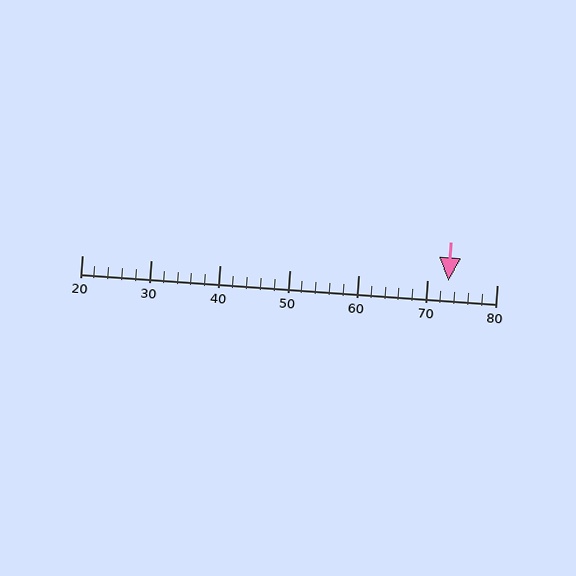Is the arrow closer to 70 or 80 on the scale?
The arrow is closer to 70.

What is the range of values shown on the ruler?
The ruler shows values from 20 to 80.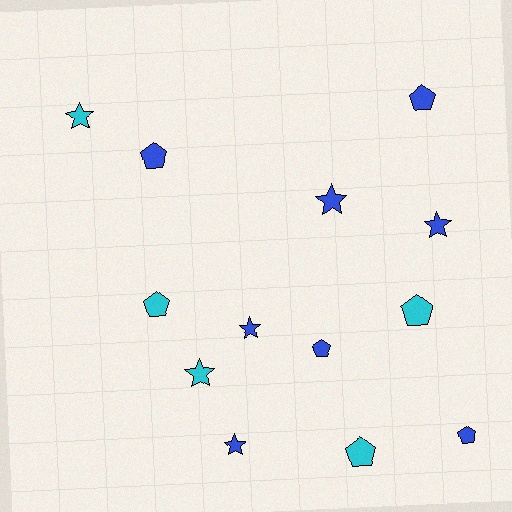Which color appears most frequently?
Blue, with 8 objects.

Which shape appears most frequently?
Pentagon, with 7 objects.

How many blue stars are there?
There are 4 blue stars.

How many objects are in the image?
There are 13 objects.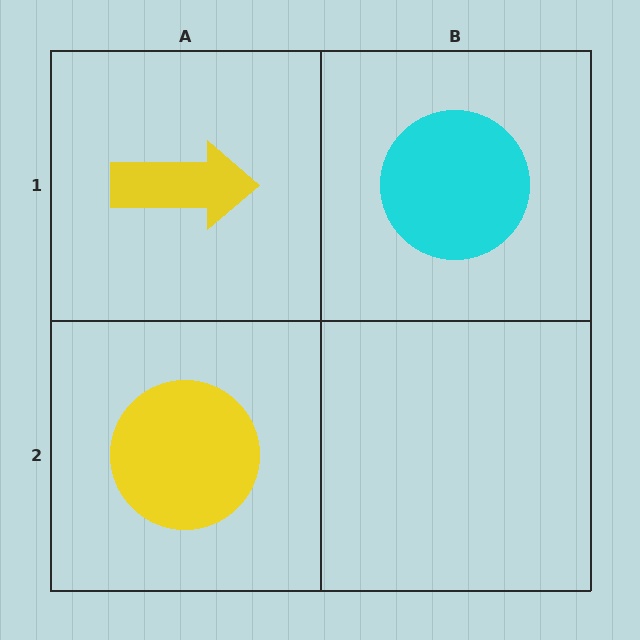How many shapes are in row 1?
2 shapes.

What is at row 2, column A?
A yellow circle.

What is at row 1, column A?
A yellow arrow.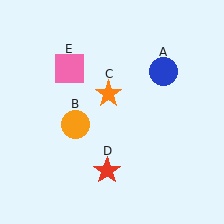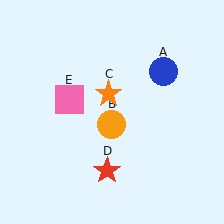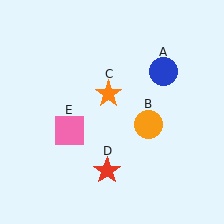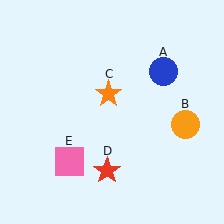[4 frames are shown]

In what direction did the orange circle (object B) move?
The orange circle (object B) moved right.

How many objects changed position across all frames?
2 objects changed position: orange circle (object B), pink square (object E).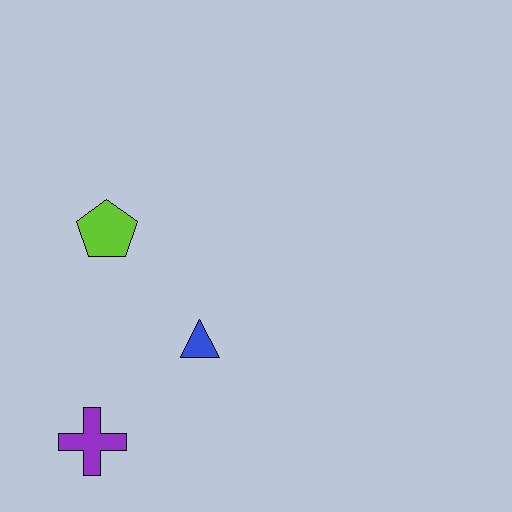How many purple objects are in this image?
There is 1 purple object.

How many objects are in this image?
There are 3 objects.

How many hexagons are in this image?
There are no hexagons.